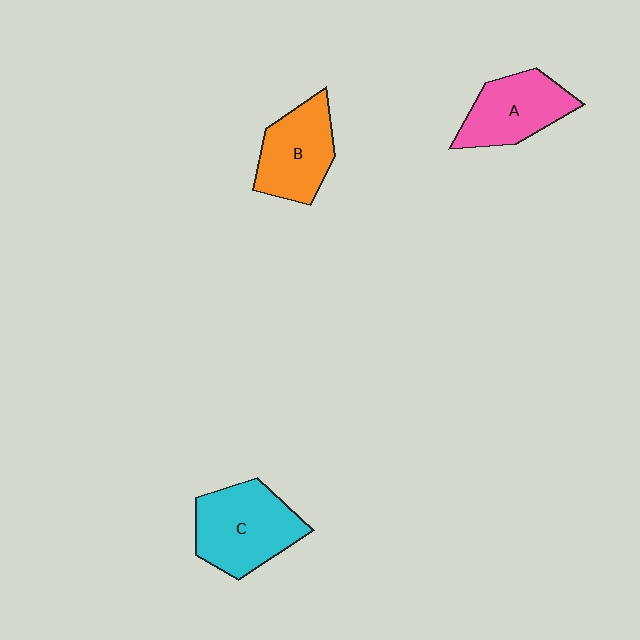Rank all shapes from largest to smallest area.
From largest to smallest: C (cyan), A (pink), B (orange).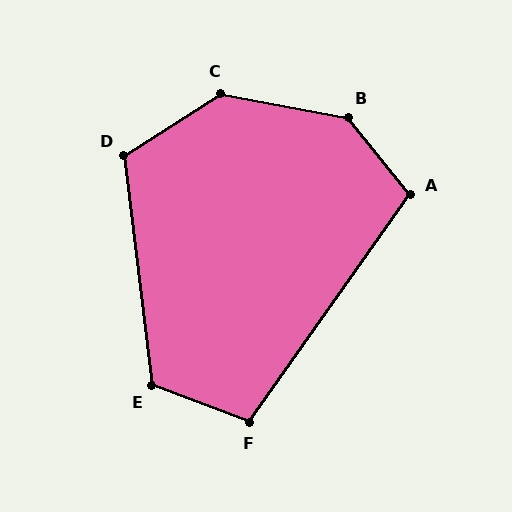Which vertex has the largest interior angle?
B, at approximately 140 degrees.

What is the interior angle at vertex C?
Approximately 137 degrees (obtuse).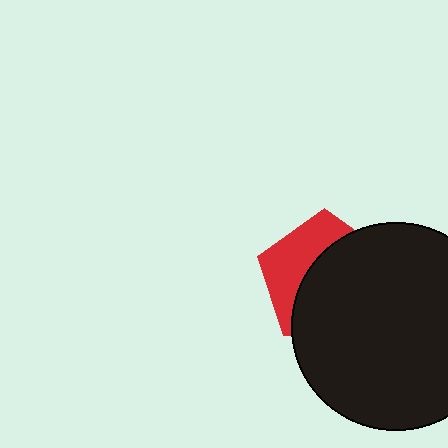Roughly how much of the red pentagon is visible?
A small part of it is visible (roughly 38%).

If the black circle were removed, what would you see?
You would see the complete red pentagon.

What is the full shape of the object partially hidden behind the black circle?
The partially hidden object is a red pentagon.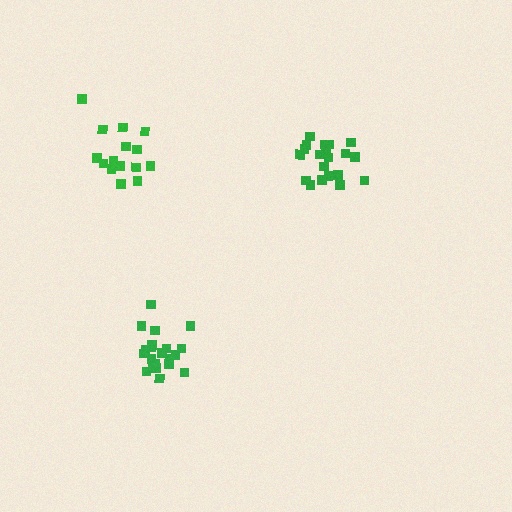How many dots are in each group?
Group 1: 21 dots, Group 2: 15 dots, Group 3: 20 dots (56 total).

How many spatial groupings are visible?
There are 3 spatial groupings.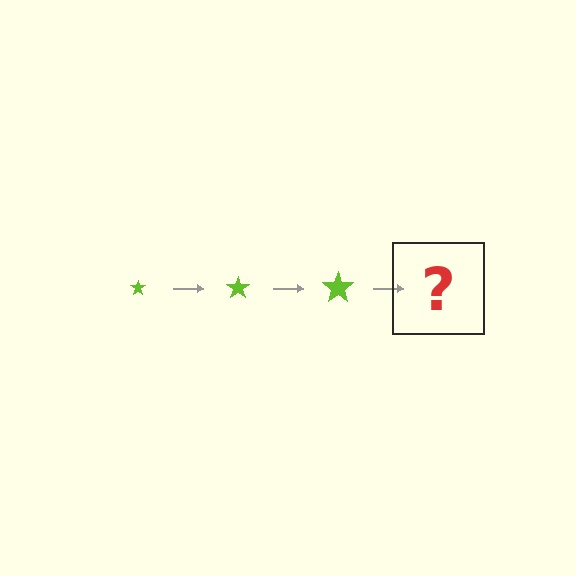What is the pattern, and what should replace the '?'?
The pattern is that the star gets progressively larger each step. The '?' should be a lime star, larger than the previous one.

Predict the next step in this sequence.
The next step is a lime star, larger than the previous one.